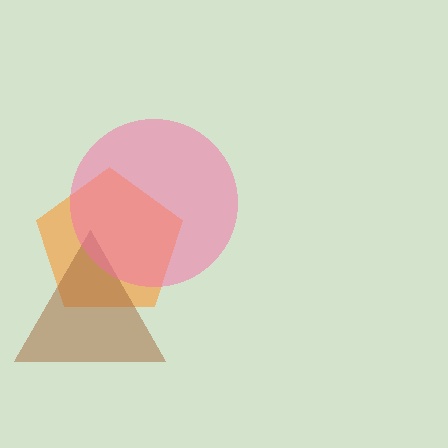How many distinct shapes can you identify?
There are 3 distinct shapes: an orange pentagon, a brown triangle, a pink circle.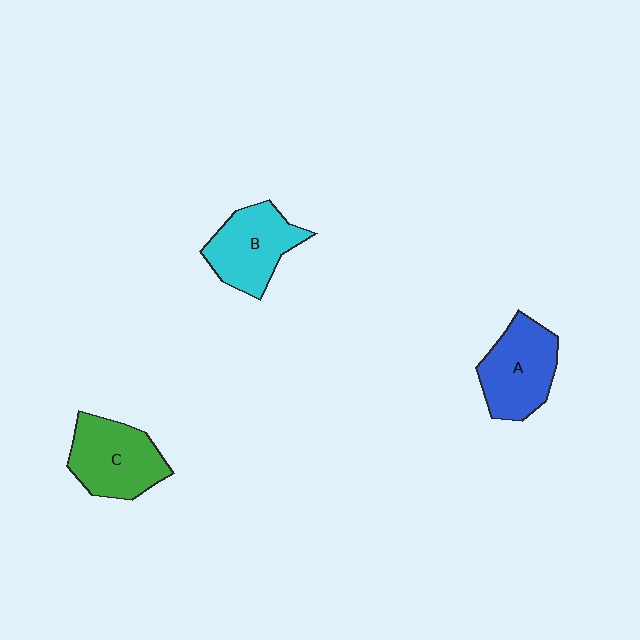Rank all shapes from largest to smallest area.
From largest to smallest: C (green), A (blue), B (cyan).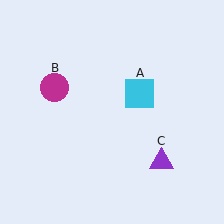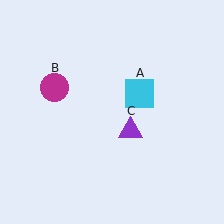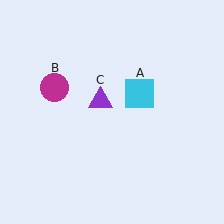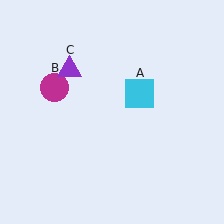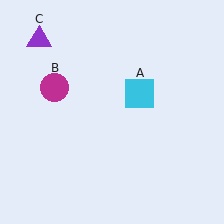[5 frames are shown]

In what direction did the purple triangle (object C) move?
The purple triangle (object C) moved up and to the left.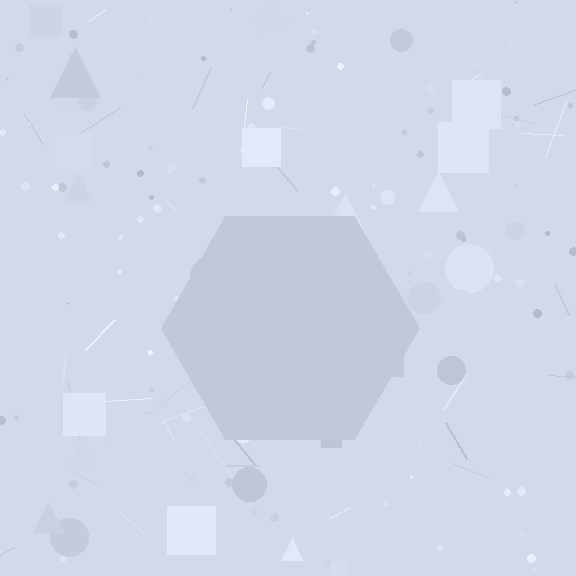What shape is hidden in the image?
A hexagon is hidden in the image.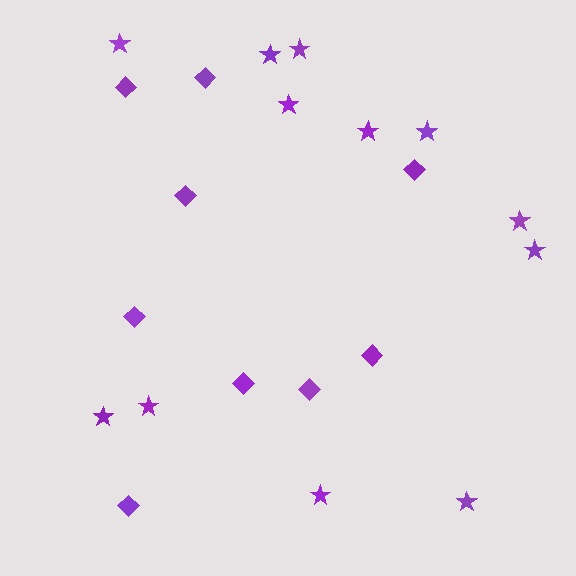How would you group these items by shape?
There are 2 groups: one group of stars (12) and one group of diamonds (9).